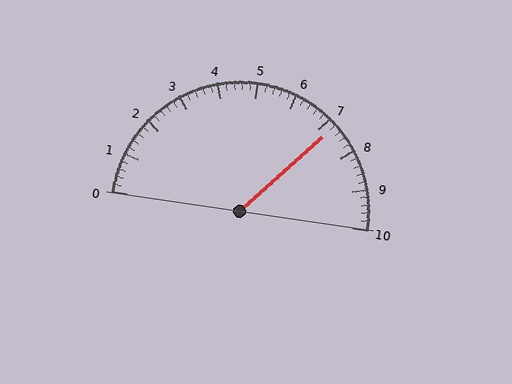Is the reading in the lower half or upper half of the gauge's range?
The reading is in the upper half of the range (0 to 10).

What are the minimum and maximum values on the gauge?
The gauge ranges from 0 to 10.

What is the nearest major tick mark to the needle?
The nearest major tick mark is 7.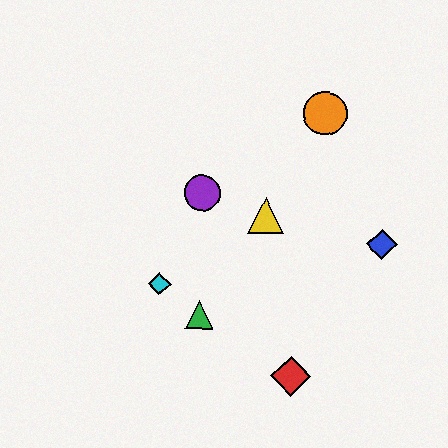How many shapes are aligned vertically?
2 shapes (the green triangle, the purple circle) are aligned vertically.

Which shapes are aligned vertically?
The green triangle, the purple circle are aligned vertically.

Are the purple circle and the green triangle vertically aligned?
Yes, both are at x≈202.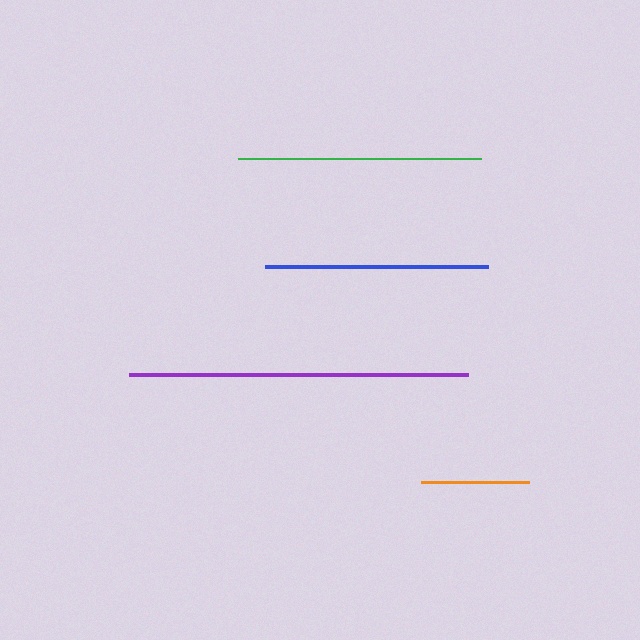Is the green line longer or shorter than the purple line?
The purple line is longer than the green line.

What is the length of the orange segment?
The orange segment is approximately 108 pixels long.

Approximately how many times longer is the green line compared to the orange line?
The green line is approximately 2.3 times the length of the orange line.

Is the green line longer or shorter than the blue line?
The green line is longer than the blue line.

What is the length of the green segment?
The green segment is approximately 243 pixels long.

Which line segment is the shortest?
The orange line is the shortest at approximately 108 pixels.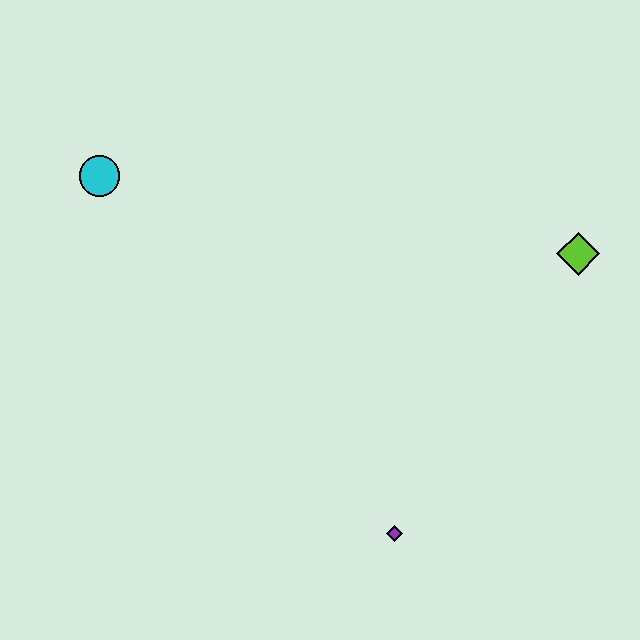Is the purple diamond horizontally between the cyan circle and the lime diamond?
Yes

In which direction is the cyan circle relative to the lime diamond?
The cyan circle is to the left of the lime diamond.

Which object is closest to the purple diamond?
The lime diamond is closest to the purple diamond.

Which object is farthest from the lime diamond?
The cyan circle is farthest from the lime diamond.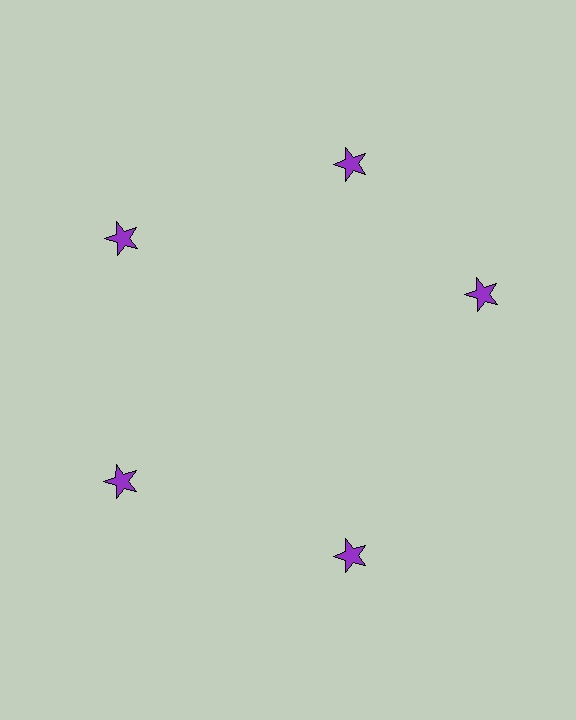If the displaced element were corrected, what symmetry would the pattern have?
It would have 5-fold rotational symmetry — the pattern would map onto itself every 72 degrees.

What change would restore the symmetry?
The symmetry would be restored by rotating it back into even spacing with its neighbors so that all 5 stars sit at equal angles and equal distance from the center.